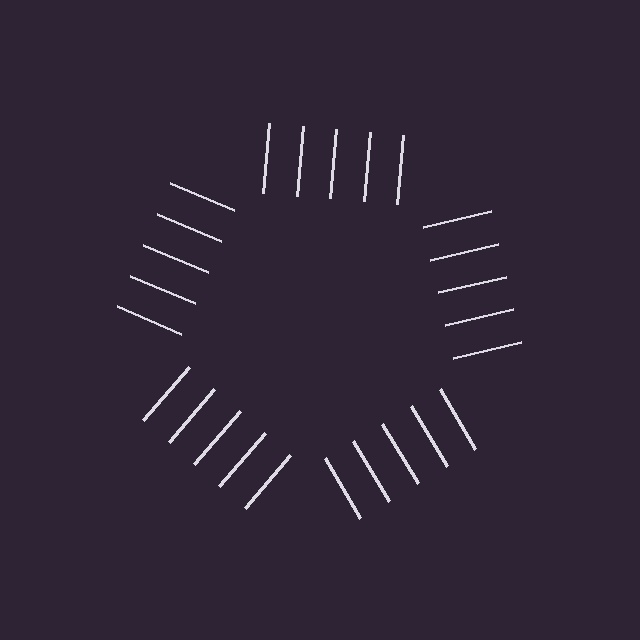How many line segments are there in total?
25 — 5 along each of the 5 edges.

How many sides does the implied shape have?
5 sides — the line-ends trace a pentagon.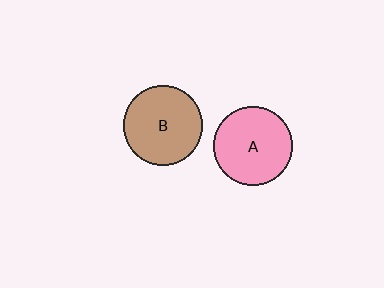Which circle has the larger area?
Circle B (brown).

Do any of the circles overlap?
No, none of the circles overlap.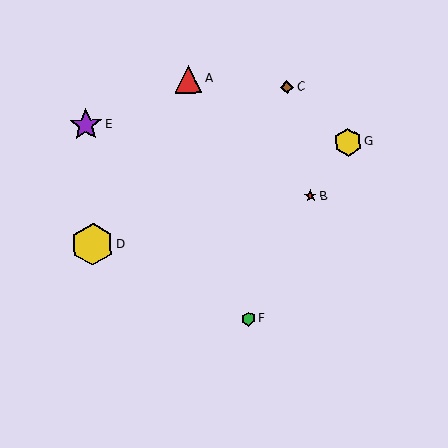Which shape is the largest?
The yellow hexagon (labeled D) is the largest.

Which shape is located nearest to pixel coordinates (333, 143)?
The yellow hexagon (labeled G) at (348, 142) is nearest to that location.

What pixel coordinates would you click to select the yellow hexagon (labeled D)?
Click at (93, 244) to select the yellow hexagon D.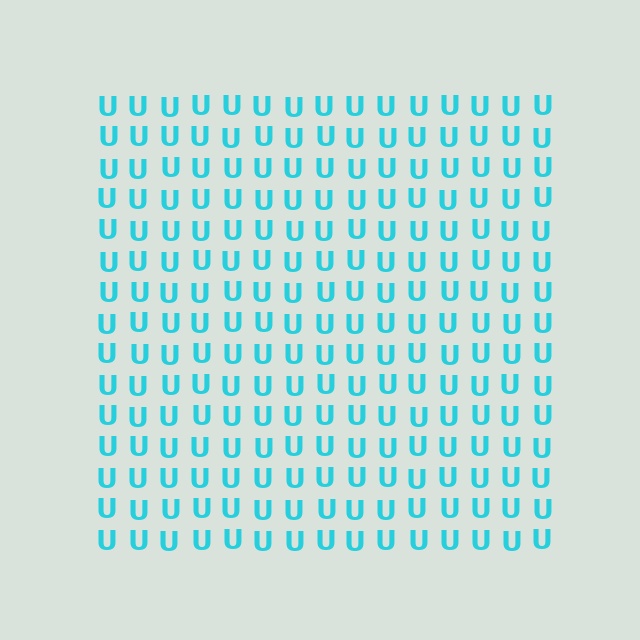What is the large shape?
The large shape is a square.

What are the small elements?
The small elements are letter U's.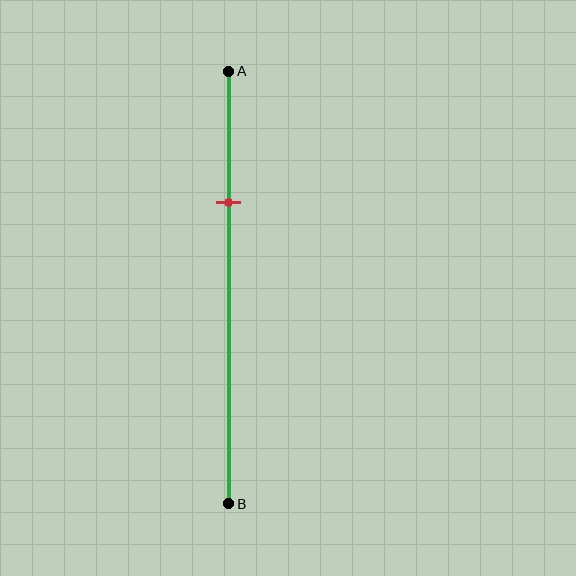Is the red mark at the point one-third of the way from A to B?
No, the mark is at about 30% from A, not at the 33% one-third point.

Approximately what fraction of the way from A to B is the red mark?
The red mark is approximately 30% of the way from A to B.